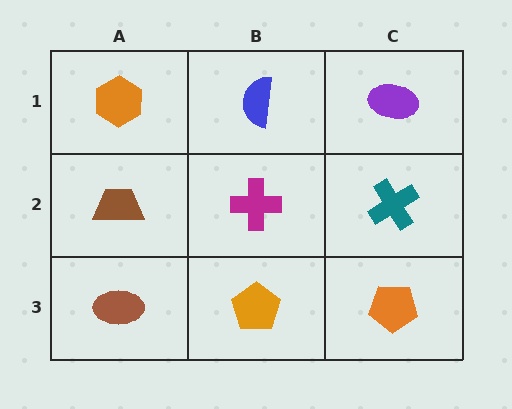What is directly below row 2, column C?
An orange pentagon.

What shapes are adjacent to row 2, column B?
A blue semicircle (row 1, column B), an orange pentagon (row 3, column B), a brown trapezoid (row 2, column A), a teal cross (row 2, column C).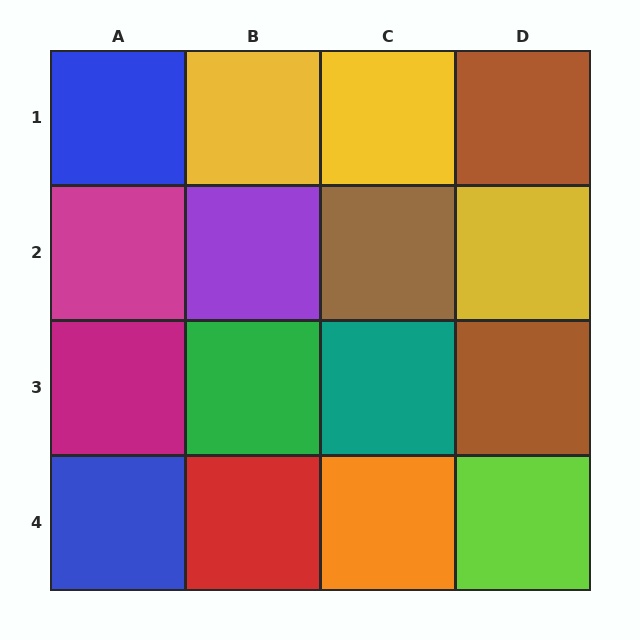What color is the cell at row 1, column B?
Yellow.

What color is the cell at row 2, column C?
Brown.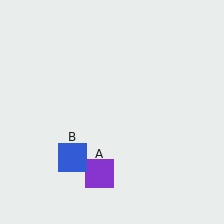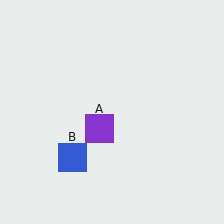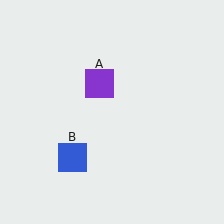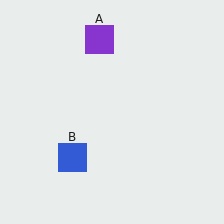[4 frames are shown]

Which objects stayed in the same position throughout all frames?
Blue square (object B) remained stationary.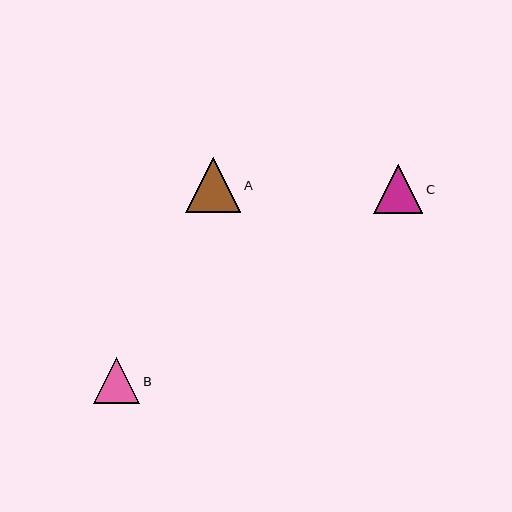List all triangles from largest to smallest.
From largest to smallest: A, C, B.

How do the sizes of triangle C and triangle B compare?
Triangle C and triangle B are approximately the same size.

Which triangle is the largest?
Triangle A is the largest with a size of approximately 55 pixels.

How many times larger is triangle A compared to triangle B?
Triangle A is approximately 1.2 times the size of triangle B.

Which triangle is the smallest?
Triangle B is the smallest with a size of approximately 46 pixels.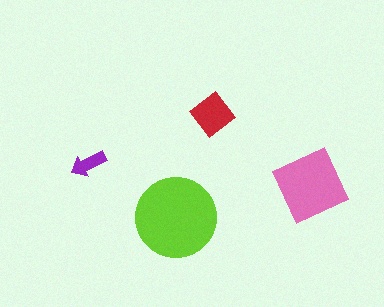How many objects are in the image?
There are 4 objects in the image.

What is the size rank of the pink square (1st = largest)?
2nd.